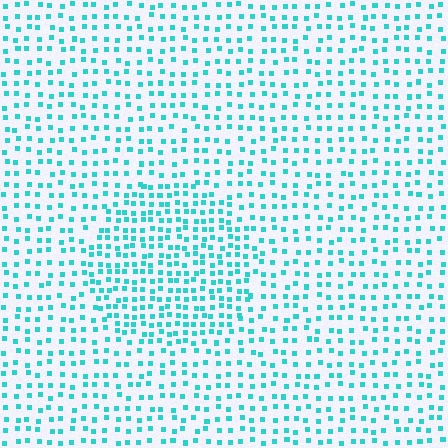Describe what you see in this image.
The image contains small cyan elements arranged at two different densities. A circle-shaped region is visible where the elements are more densely packed than the surrounding area.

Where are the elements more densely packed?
The elements are more densely packed inside the circle boundary.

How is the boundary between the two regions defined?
The boundary is defined by a change in element density (approximately 1.7x ratio). All elements are the same color, size, and shape.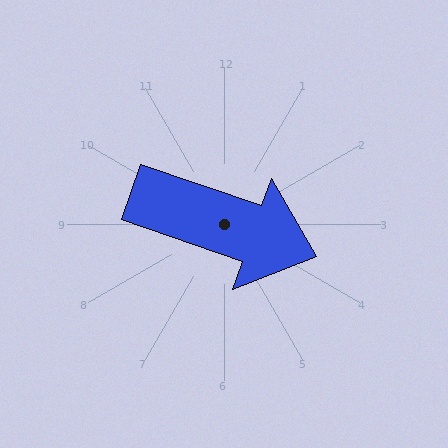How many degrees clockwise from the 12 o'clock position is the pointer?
Approximately 109 degrees.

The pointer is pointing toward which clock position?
Roughly 4 o'clock.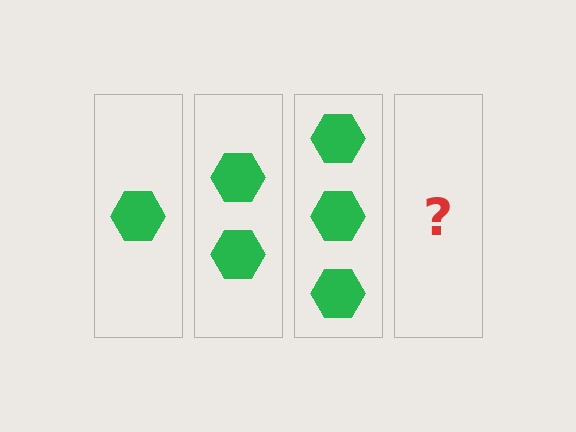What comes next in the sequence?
The next element should be 4 hexagons.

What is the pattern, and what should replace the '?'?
The pattern is that each step adds one more hexagon. The '?' should be 4 hexagons.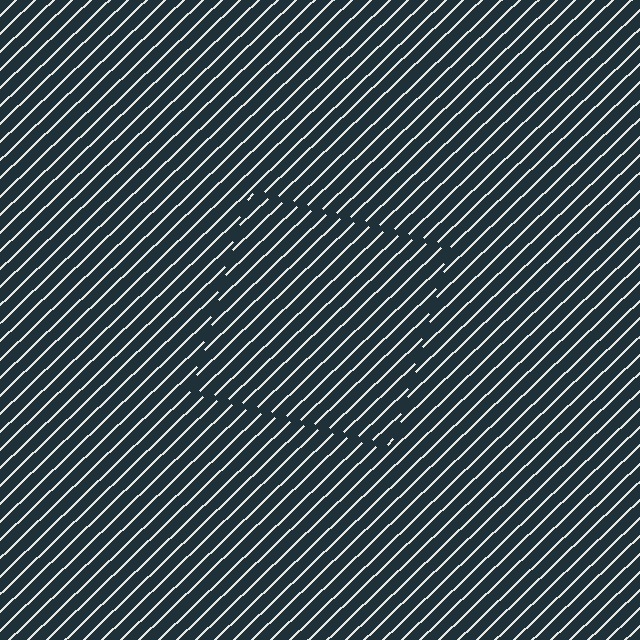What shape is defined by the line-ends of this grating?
An illusory square. The interior of the shape contains the same grating, shifted by half a period — the contour is defined by the phase discontinuity where line-ends from the inner and outer gratings abut.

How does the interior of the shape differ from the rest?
The interior of the shape contains the same grating, shifted by half a period — the contour is defined by the phase discontinuity where line-ends from the inner and outer gratings abut.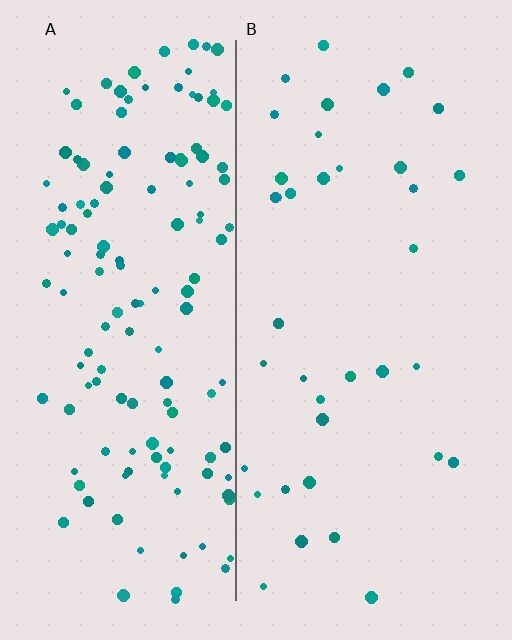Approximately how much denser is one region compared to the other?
Approximately 3.5× — region A over region B.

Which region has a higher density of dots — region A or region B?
A (the left).